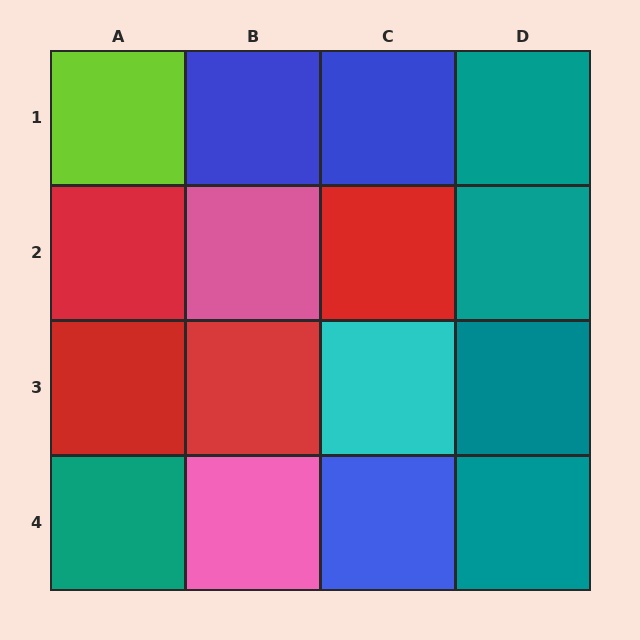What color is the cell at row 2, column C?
Red.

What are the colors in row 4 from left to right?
Teal, pink, blue, teal.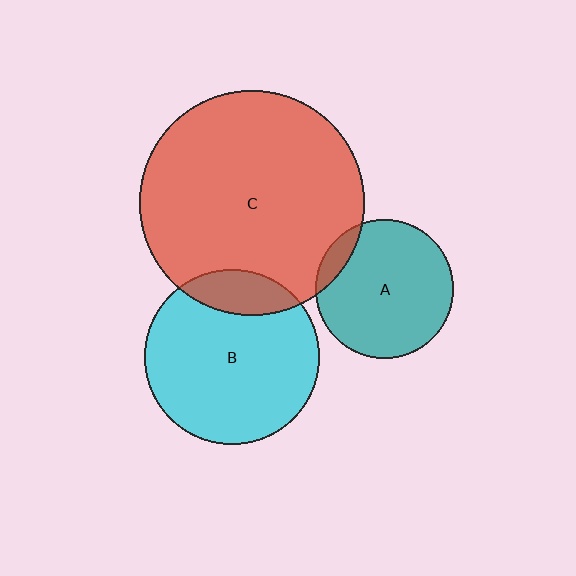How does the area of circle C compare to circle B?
Approximately 1.6 times.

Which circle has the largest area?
Circle C (red).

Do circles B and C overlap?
Yes.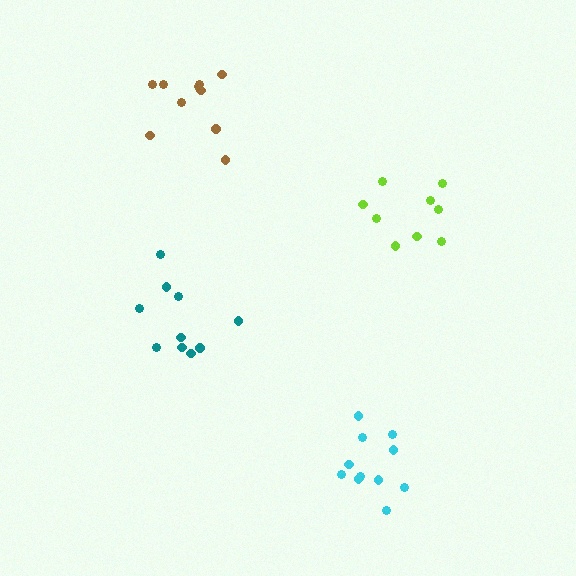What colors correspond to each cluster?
The clusters are colored: lime, teal, cyan, brown.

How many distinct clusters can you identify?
There are 4 distinct clusters.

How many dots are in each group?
Group 1: 9 dots, Group 2: 10 dots, Group 3: 11 dots, Group 4: 10 dots (40 total).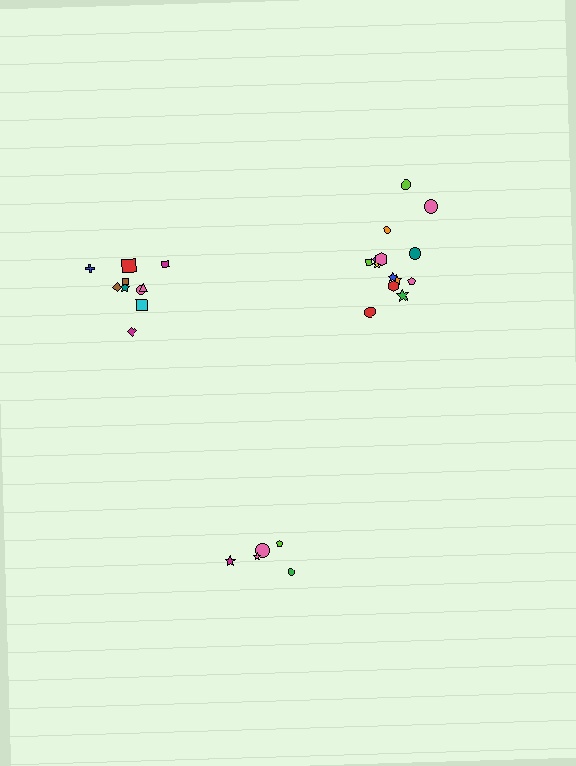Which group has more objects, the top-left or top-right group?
The top-right group.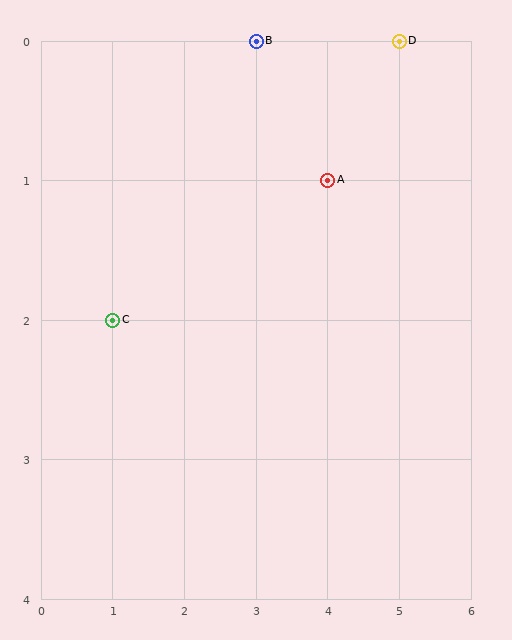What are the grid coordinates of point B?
Point B is at grid coordinates (3, 0).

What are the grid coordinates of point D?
Point D is at grid coordinates (5, 0).